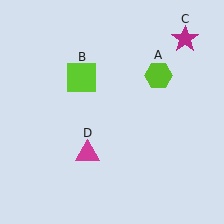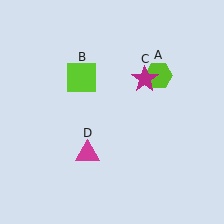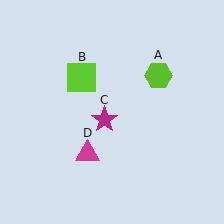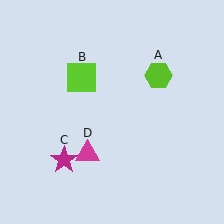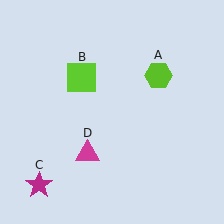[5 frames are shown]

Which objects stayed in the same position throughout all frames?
Lime hexagon (object A) and lime square (object B) and magenta triangle (object D) remained stationary.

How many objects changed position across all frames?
1 object changed position: magenta star (object C).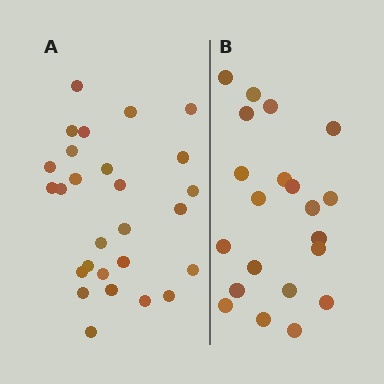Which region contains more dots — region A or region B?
Region A (the left region) has more dots.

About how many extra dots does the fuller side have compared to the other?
Region A has about 6 more dots than region B.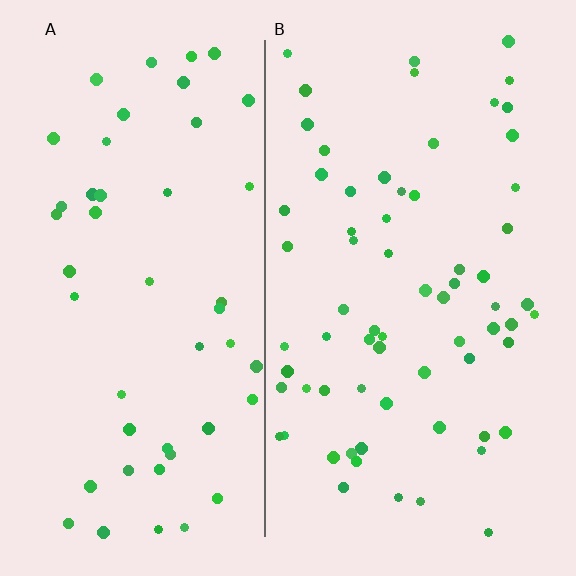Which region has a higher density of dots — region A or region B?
B (the right).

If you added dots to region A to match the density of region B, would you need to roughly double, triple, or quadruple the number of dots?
Approximately double.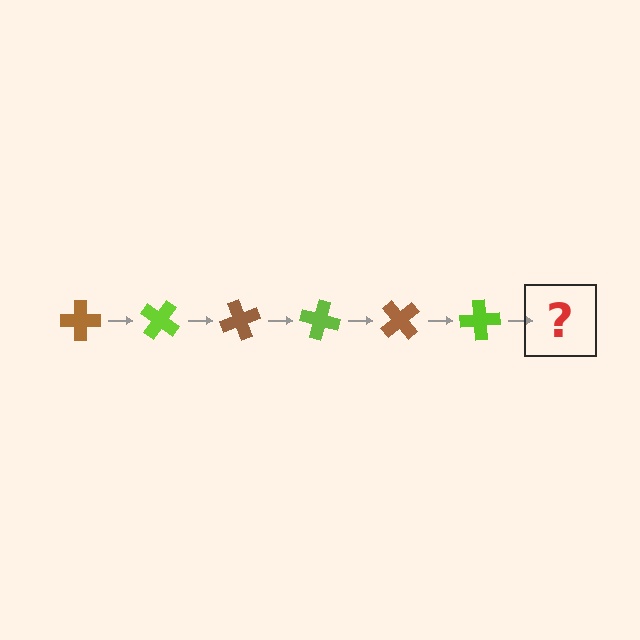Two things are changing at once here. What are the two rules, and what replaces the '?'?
The two rules are that it rotates 35 degrees each step and the color cycles through brown and lime. The '?' should be a brown cross, rotated 210 degrees from the start.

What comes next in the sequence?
The next element should be a brown cross, rotated 210 degrees from the start.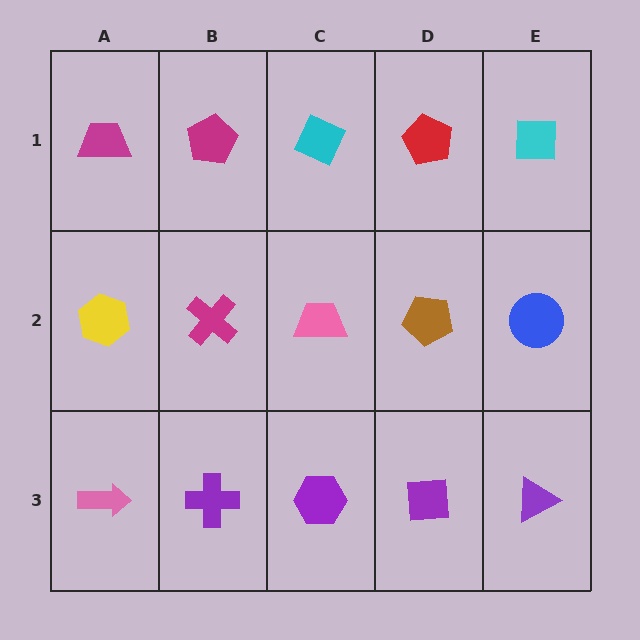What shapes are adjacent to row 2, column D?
A red pentagon (row 1, column D), a purple square (row 3, column D), a pink trapezoid (row 2, column C), a blue circle (row 2, column E).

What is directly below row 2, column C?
A purple hexagon.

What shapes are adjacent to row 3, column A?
A yellow hexagon (row 2, column A), a purple cross (row 3, column B).